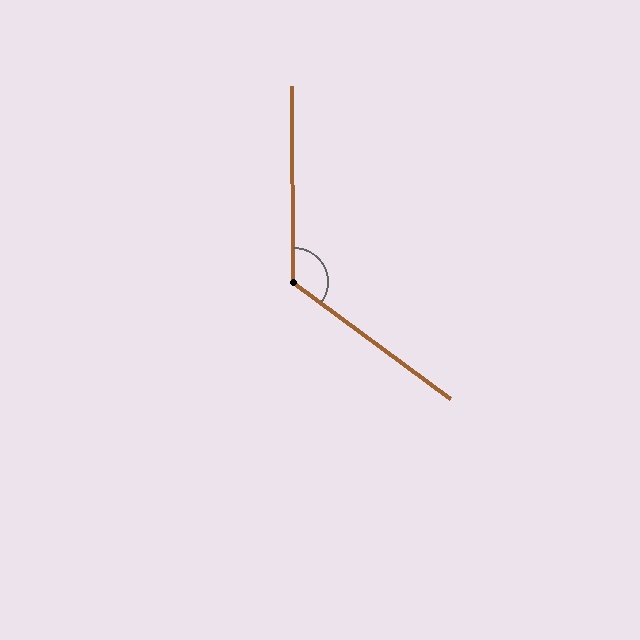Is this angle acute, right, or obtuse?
It is obtuse.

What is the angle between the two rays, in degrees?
Approximately 127 degrees.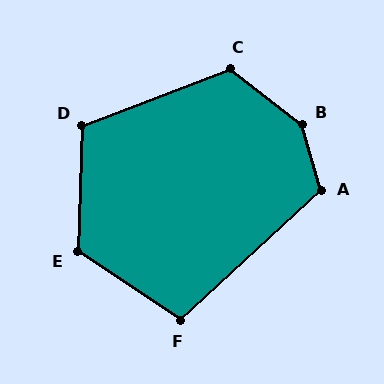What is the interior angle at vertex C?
Approximately 121 degrees (obtuse).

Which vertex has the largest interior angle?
B, at approximately 144 degrees.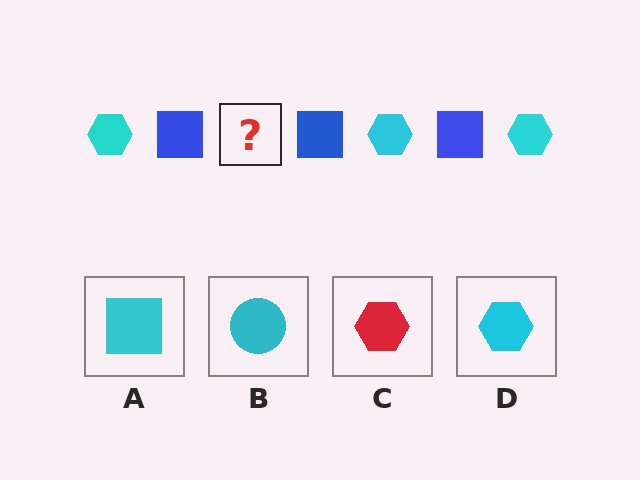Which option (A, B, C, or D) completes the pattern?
D.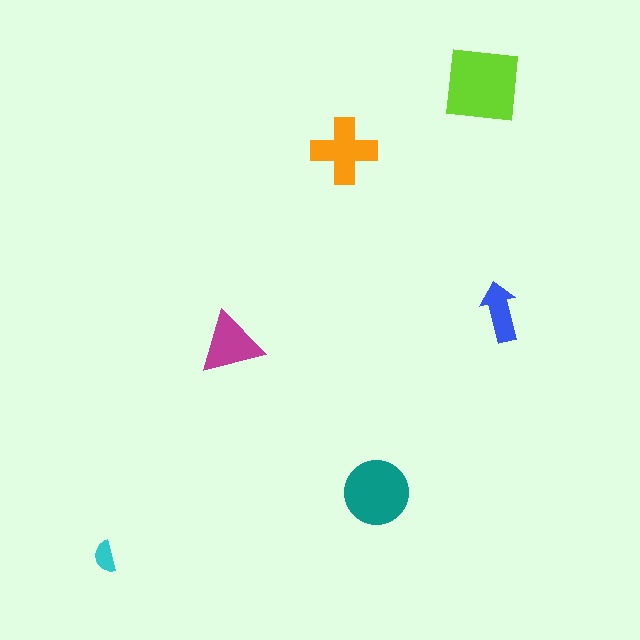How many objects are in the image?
There are 6 objects in the image.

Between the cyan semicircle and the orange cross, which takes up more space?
The orange cross.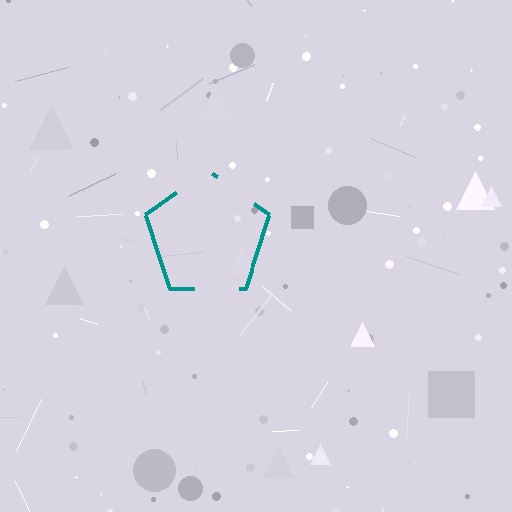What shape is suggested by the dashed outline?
The dashed outline suggests a pentagon.